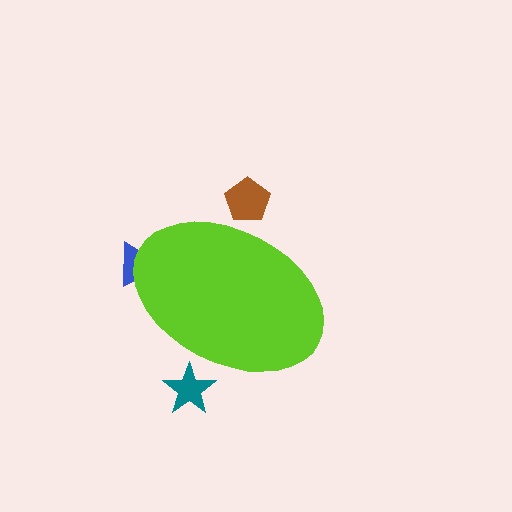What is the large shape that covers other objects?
A lime ellipse.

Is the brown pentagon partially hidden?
Yes, the brown pentagon is partially hidden behind the lime ellipse.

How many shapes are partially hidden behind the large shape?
3 shapes are partially hidden.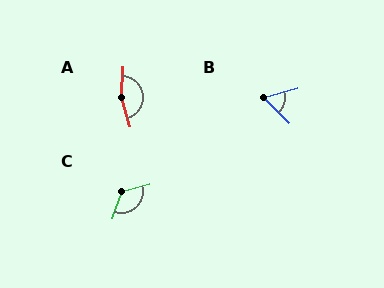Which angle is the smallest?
B, at approximately 59 degrees.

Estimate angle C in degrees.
Approximately 123 degrees.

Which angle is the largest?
A, at approximately 162 degrees.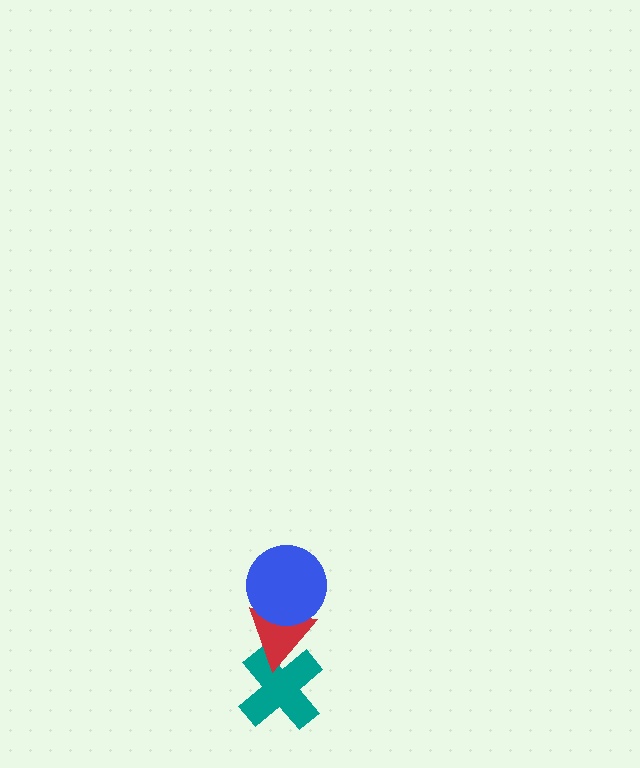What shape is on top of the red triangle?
The blue circle is on top of the red triangle.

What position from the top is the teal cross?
The teal cross is 3rd from the top.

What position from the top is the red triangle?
The red triangle is 2nd from the top.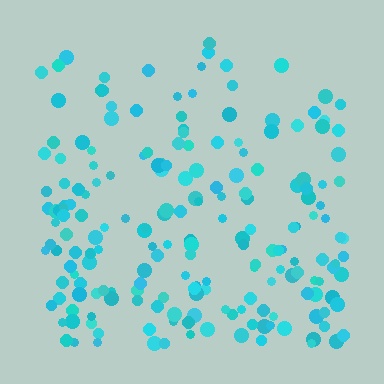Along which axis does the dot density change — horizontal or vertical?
Vertical.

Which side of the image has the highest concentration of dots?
The bottom.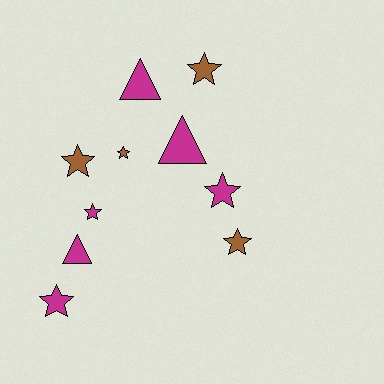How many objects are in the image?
There are 10 objects.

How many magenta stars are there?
There are 3 magenta stars.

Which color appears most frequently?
Magenta, with 6 objects.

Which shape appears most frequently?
Star, with 7 objects.